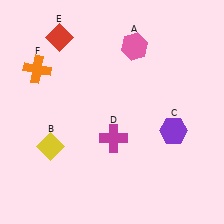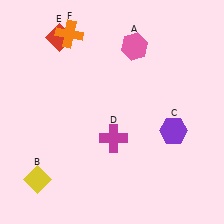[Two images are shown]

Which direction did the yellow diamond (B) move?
The yellow diamond (B) moved down.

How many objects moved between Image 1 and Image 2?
2 objects moved between the two images.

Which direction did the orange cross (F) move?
The orange cross (F) moved up.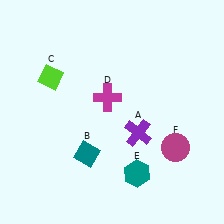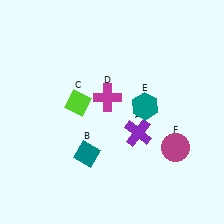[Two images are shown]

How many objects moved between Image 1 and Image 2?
2 objects moved between the two images.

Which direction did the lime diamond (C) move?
The lime diamond (C) moved right.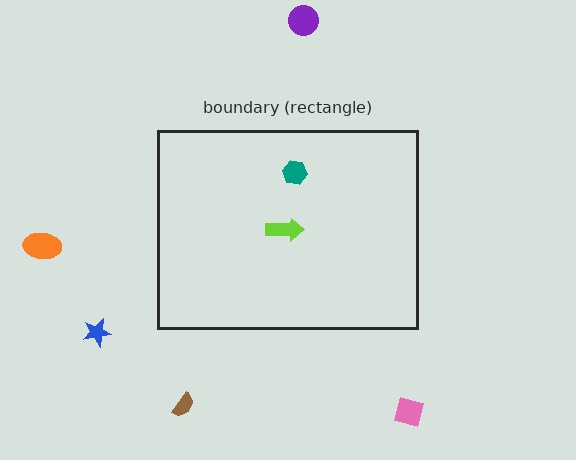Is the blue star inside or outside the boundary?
Outside.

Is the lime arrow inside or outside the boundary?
Inside.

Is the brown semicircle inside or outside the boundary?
Outside.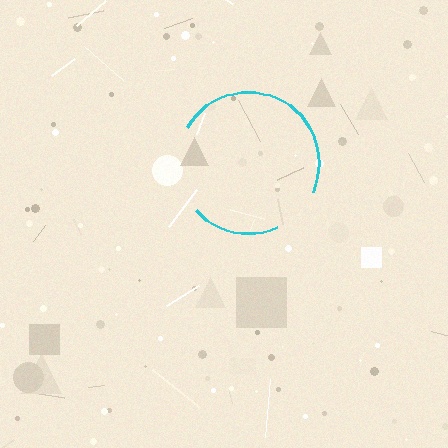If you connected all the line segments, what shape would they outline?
They would outline a circle.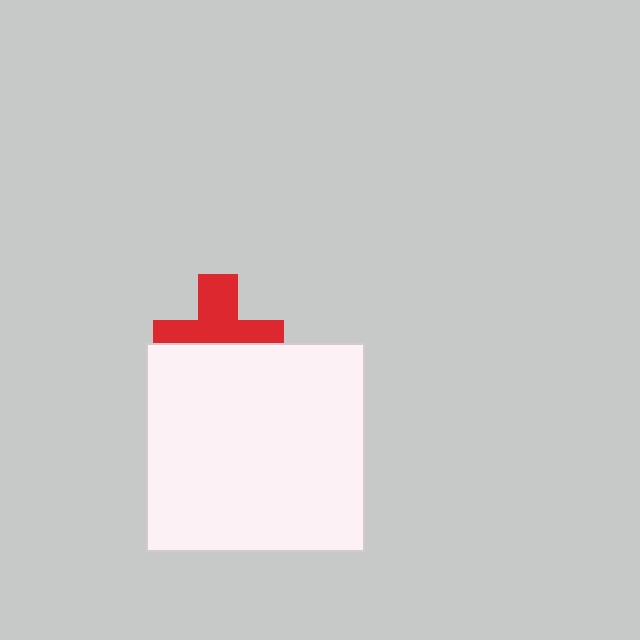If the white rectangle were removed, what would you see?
You would see the complete red cross.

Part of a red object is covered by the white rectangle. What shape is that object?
It is a cross.